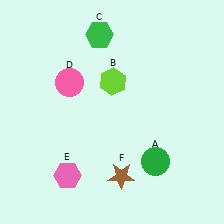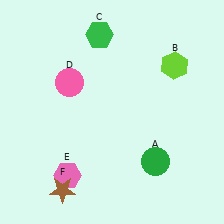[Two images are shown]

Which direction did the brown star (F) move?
The brown star (F) moved left.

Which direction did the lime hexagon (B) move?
The lime hexagon (B) moved right.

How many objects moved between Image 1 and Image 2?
2 objects moved between the two images.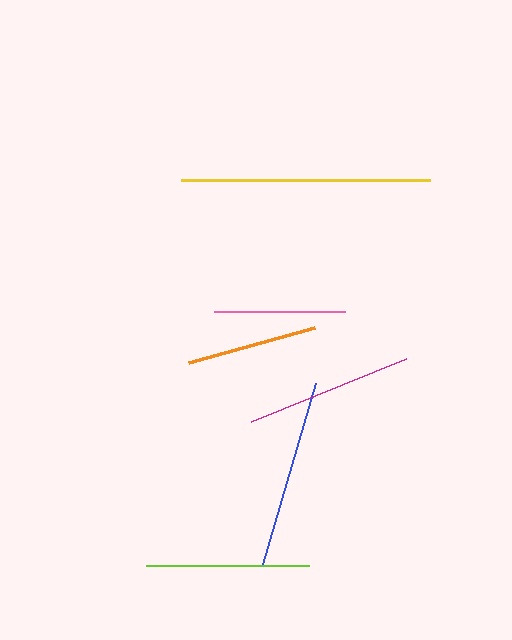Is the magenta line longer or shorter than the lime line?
The magenta line is longer than the lime line.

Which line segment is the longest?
The yellow line is the longest at approximately 249 pixels.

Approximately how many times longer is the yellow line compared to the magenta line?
The yellow line is approximately 1.5 times the length of the magenta line.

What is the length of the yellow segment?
The yellow segment is approximately 249 pixels long.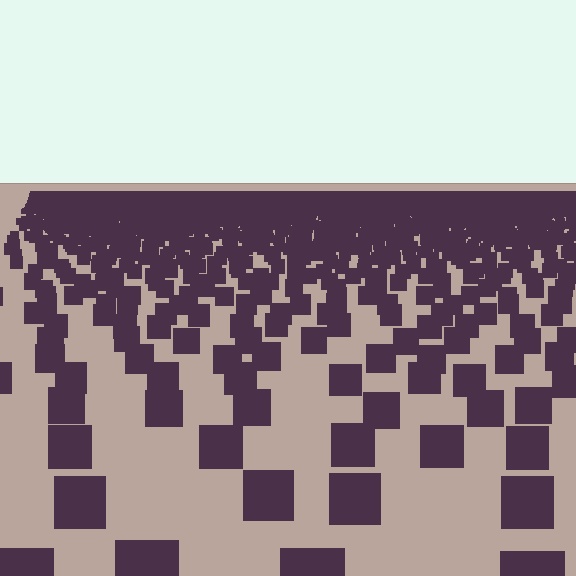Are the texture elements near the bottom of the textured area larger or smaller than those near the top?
Larger. Near the bottom, elements are closer to the viewer and appear at a bigger on-screen size.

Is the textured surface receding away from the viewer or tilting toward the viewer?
The surface is receding away from the viewer. Texture elements get smaller and denser toward the top.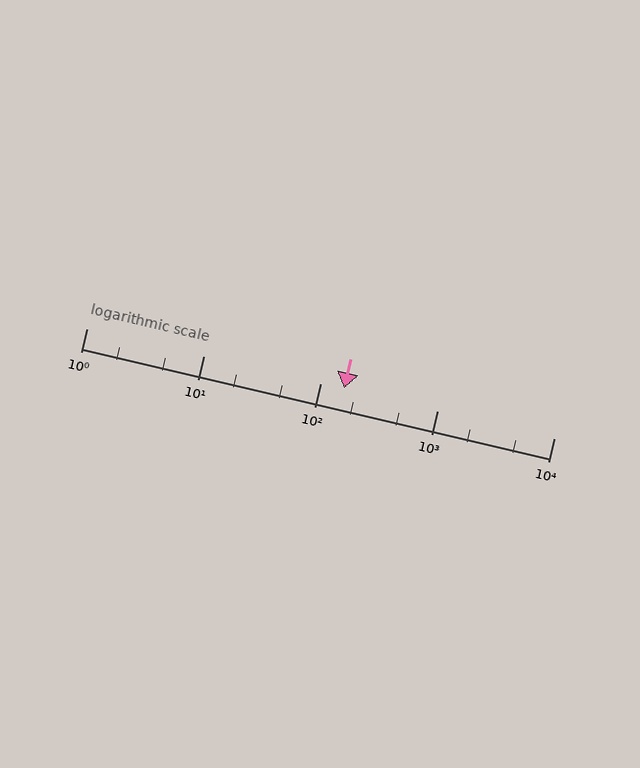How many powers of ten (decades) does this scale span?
The scale spans 4 decades, from 1 to 10000.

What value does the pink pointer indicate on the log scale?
The pointer indicates approximately 160.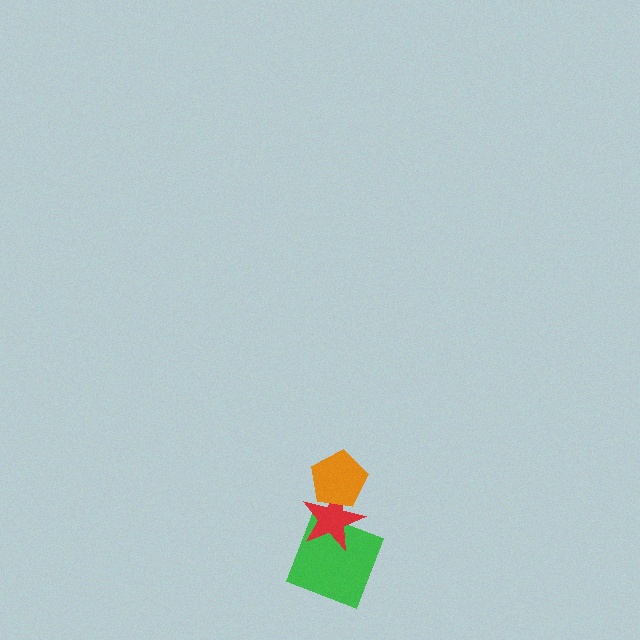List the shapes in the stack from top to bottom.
From top to bottom: the orange pentagon, the red star, the green square.